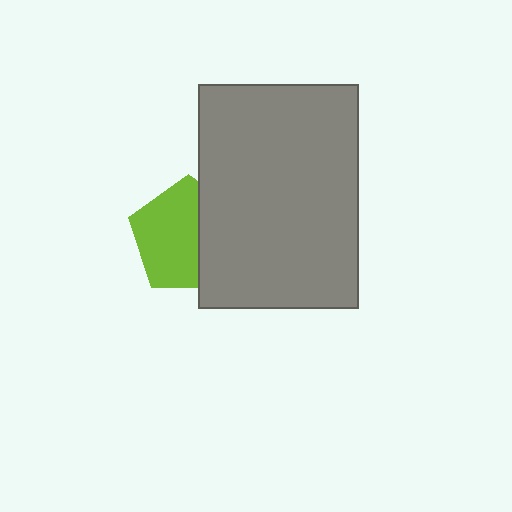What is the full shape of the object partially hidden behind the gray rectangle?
The partially hidden object is a lime pentagon.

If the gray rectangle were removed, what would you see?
You would see the complete lime pentagon.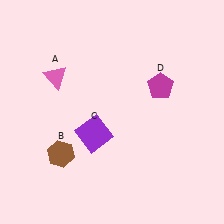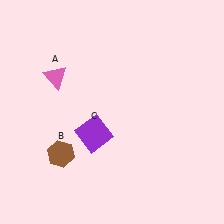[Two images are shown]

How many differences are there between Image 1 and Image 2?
There is 1 difference between the two images.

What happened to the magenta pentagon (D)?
The magenta pentagon (D) was removed in Image 2. It was in the top-right area of Image 1.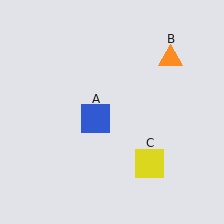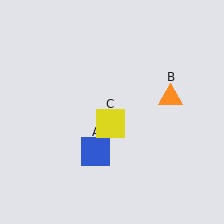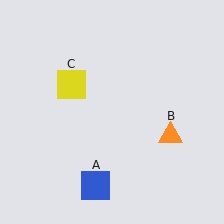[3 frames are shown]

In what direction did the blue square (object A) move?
The blue square (object A) moved down.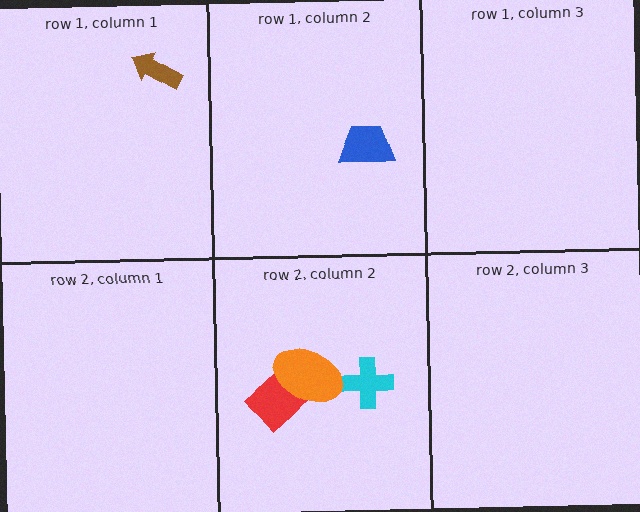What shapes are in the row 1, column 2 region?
The blue trapezoid.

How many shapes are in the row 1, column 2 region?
1.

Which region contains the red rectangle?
The row 2, column 2 region.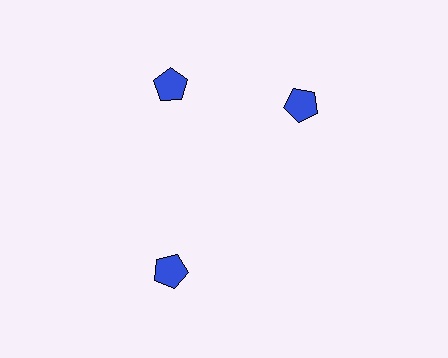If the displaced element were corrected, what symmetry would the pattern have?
It would have 3-fold rotational symmetry — the pattern would map onto itself every 120 degrees.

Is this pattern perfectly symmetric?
No. The 3 blue pentagons are arranged in a ring, but one element near the 3 o'clock position is rotated out of alignment along the ring, breaking the 3-fold rotational symmetry.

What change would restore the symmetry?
The symmetry would be restored by rotating it back into even spacing with its neighbors so that all 3 pentagons sit at equal angles and equal distance from the center.